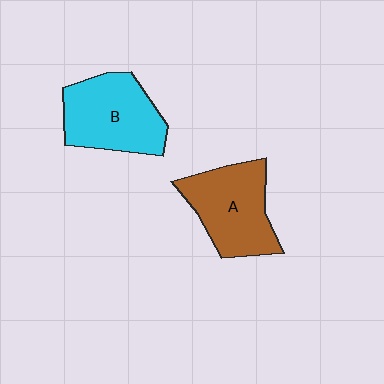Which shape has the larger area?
Shape B (cyan).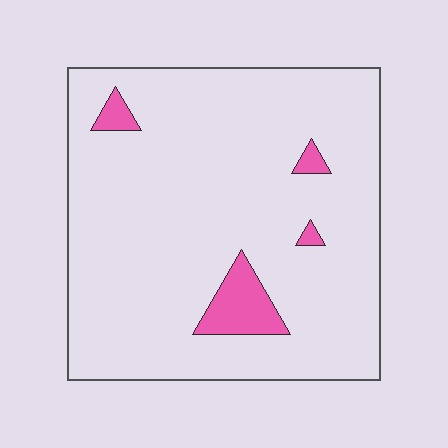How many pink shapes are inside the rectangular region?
4.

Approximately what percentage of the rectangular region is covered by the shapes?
Approximately 5%.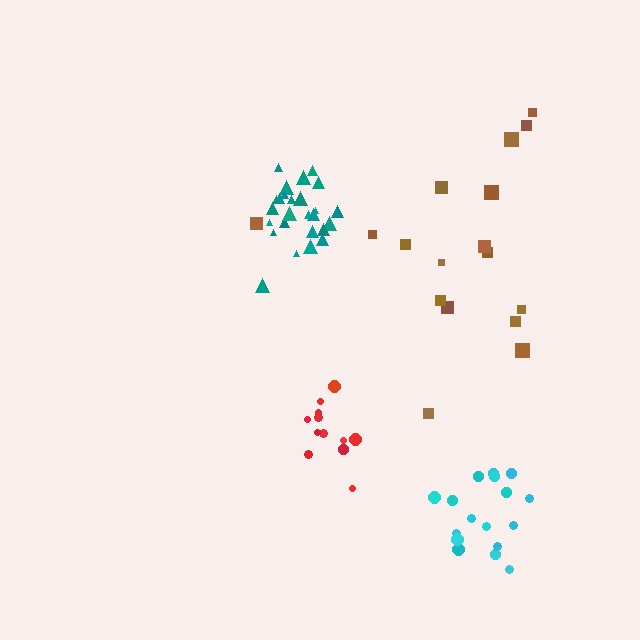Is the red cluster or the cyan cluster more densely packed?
Cyan.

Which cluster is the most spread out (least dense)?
Brown.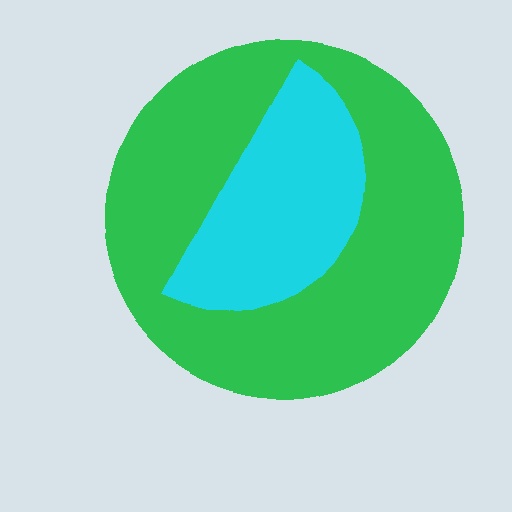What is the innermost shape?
The cyan semicircle.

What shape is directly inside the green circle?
The cyan semicircle.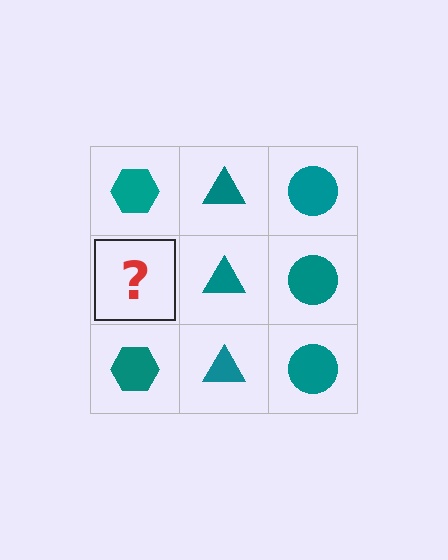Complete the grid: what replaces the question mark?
The question mark should be replaced with a teal hexagon.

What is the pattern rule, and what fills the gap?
The rule is that each column has a consistent shape. The gap should be filled with a teal hexagon.